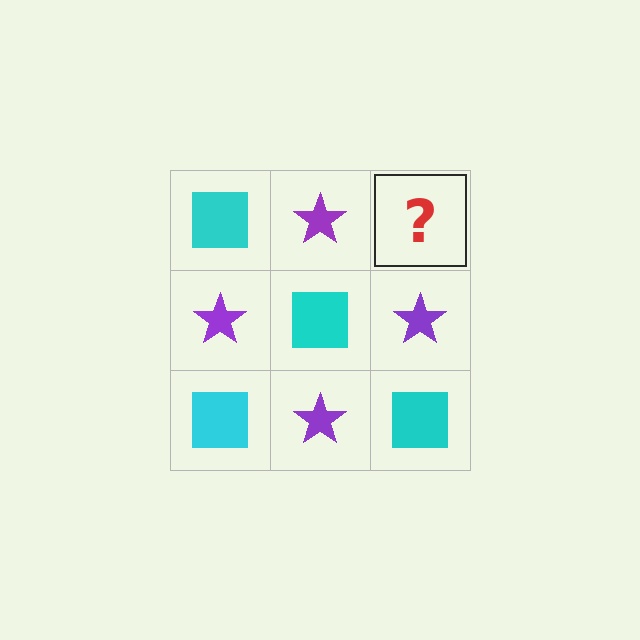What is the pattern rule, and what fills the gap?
The rule is that it alternates cyan square and purple star in a checkerboard pattern. The gap should be filled with a cyan square.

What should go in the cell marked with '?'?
The missing cell should contain a cyan square.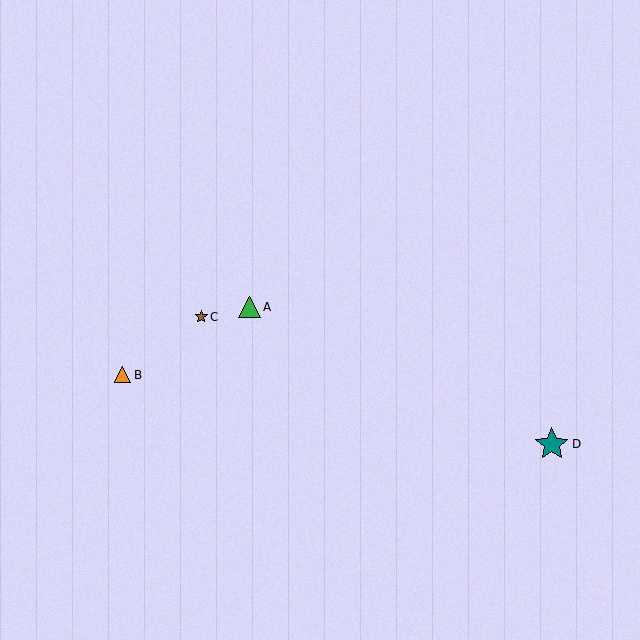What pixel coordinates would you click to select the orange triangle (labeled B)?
Click at (123, 375) to select the orange triangle B.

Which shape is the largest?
The teal star (labeled D) is the largest.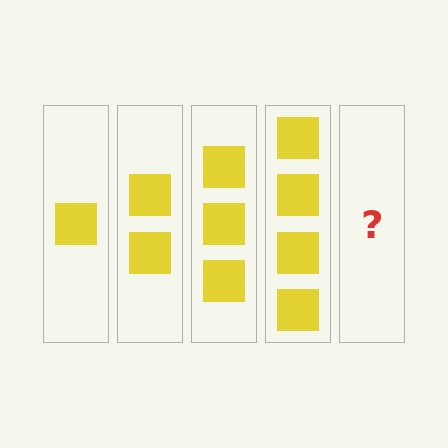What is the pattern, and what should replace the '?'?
The pattern is that each step adds one more square. The '?' should be 5 squares.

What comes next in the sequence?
The next element should be 5 squares.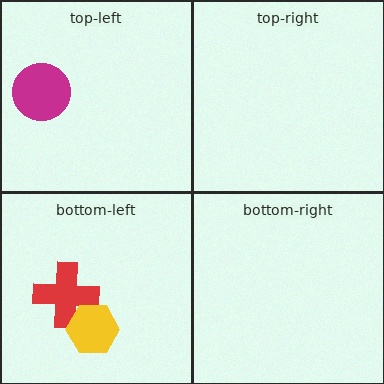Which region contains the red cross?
The bottom-left region.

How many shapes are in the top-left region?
1.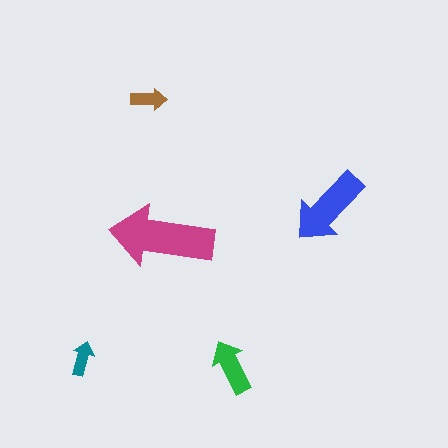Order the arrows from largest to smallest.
the magenta one, the blue one, the green one, the brown one, the teal one.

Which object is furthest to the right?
The blue arrow is rightmost.